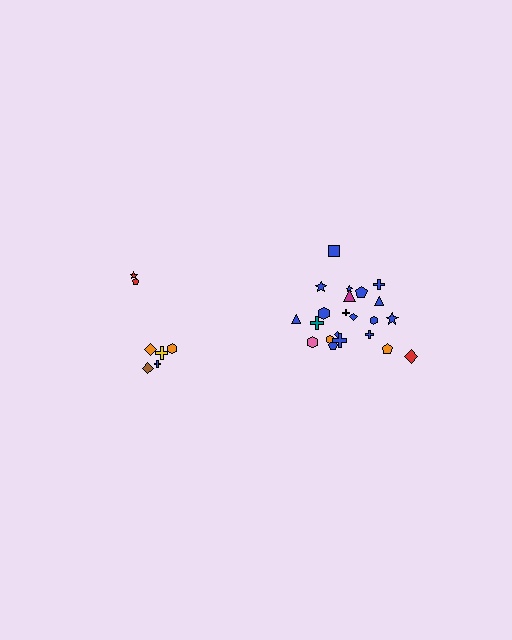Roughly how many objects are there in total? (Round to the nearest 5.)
Roughly 30 objects in total.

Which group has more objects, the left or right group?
The right group.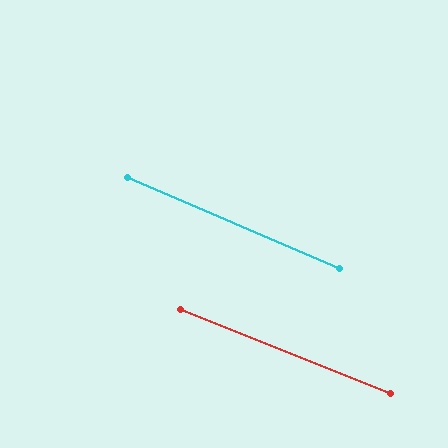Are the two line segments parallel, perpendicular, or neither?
Parallel — their directions differ by only 1.4°.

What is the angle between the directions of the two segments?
Approximately 1 degree.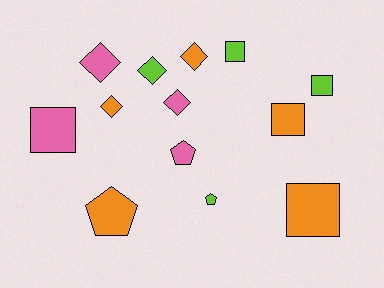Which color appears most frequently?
Orange, with 5 objects.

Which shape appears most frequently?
Diamond, with 5 objects.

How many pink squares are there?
There is 1 pink square.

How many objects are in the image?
There are 13 objects.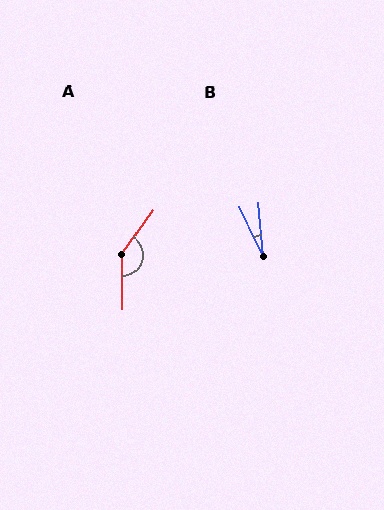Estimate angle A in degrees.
Approximately 143 degrees.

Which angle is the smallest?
B, at approximately 20 degrees.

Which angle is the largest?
A, at approximately 143 degrees.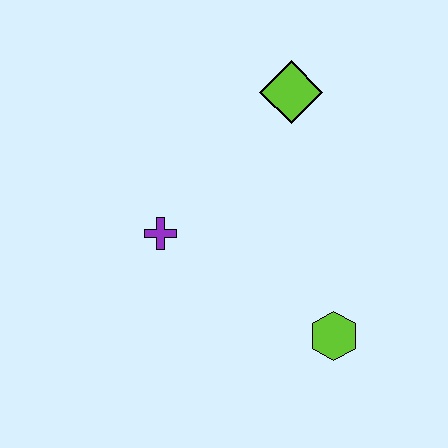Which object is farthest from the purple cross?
The lime hexagon is farthest from the purple cross.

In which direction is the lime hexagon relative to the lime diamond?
The lime hexagon is below the lime diamond.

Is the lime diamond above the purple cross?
Yes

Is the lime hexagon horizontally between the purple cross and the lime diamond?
No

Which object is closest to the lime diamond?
The purple cross is closest to the lime diamond.